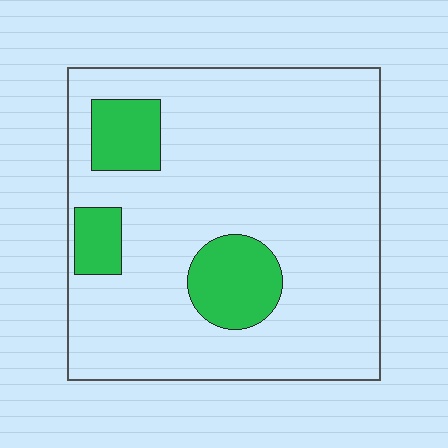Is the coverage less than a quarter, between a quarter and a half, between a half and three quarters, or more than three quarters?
Less than a quarter.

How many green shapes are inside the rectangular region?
3.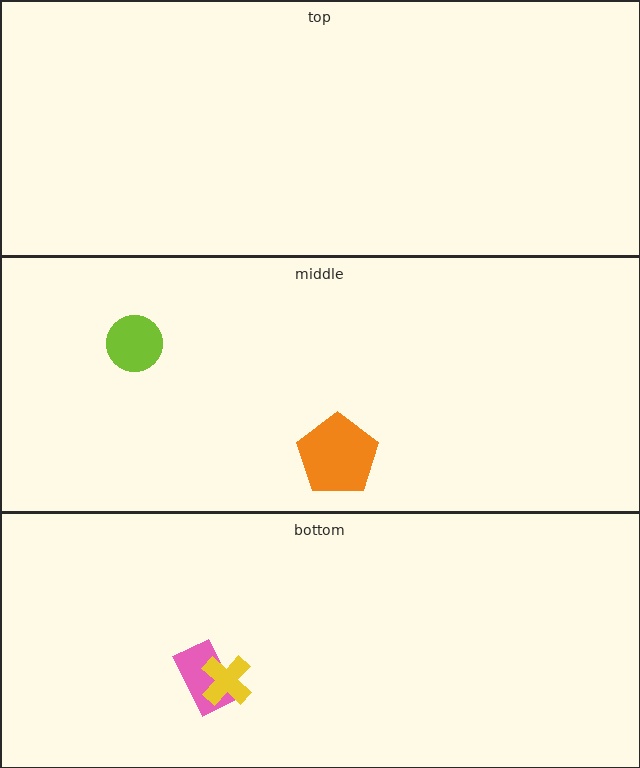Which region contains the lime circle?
The middle region.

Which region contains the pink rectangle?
The bottom region.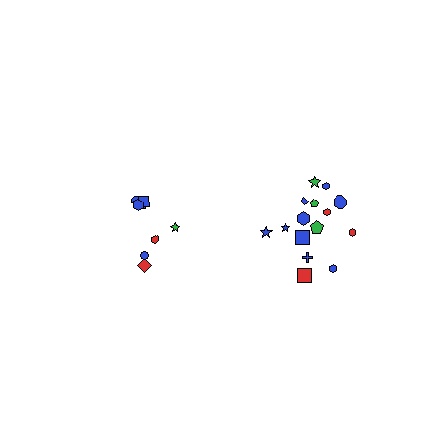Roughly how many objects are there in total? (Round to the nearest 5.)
Roughly 25 objects in total.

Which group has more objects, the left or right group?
The right group.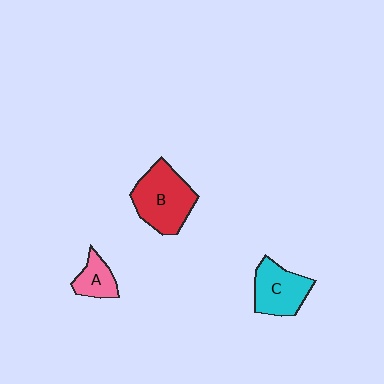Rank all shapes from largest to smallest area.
From largest to smallest: B (red), C (cyan), A (pink).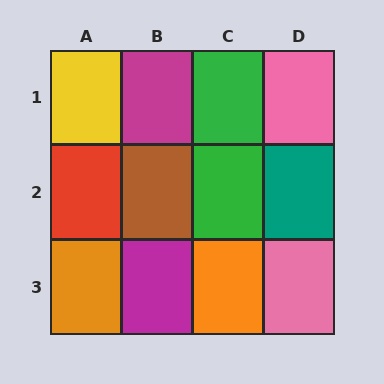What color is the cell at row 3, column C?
Orange.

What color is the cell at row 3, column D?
Pink.